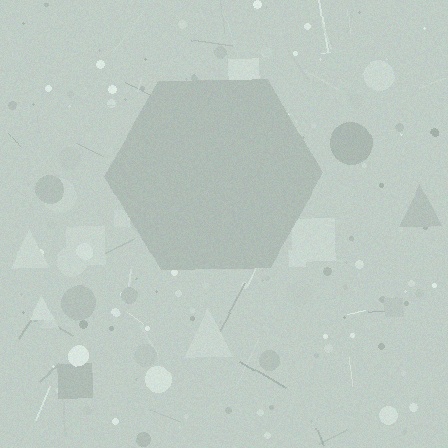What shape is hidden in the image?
A hexagon is hidden in the image.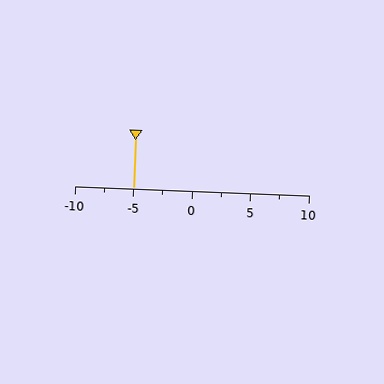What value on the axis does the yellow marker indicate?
The marker indicates approximately -5.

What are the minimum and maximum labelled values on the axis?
The axis runs from -10 to 10.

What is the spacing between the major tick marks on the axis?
The major ticks are spaced 5 apart.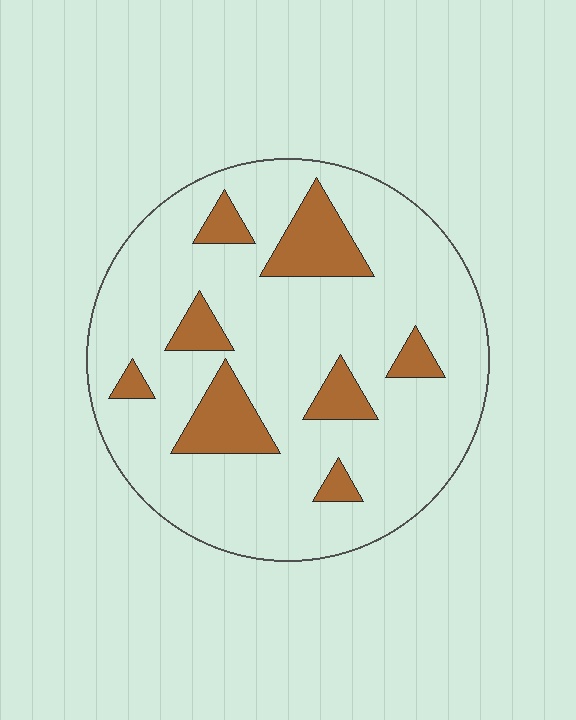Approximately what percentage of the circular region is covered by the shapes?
Approximately 15%.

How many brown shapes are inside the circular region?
8.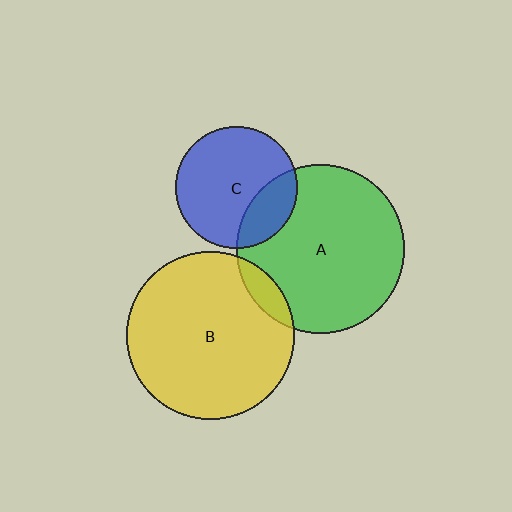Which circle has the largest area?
Circle A (green).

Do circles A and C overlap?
Yes.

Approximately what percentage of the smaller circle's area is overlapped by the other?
Approximately 25%.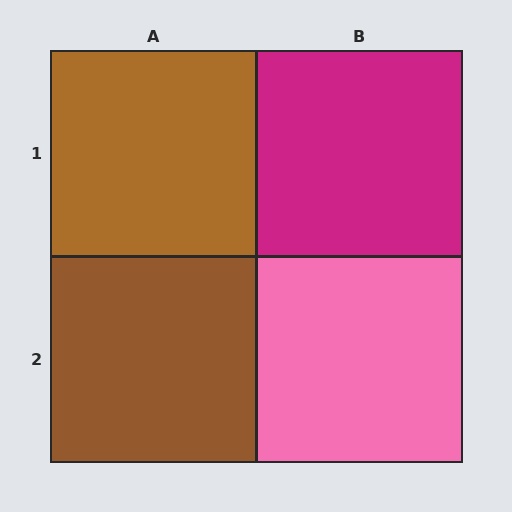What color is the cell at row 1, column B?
Magenta.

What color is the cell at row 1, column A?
Brown.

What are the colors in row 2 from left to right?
Brown, pink.